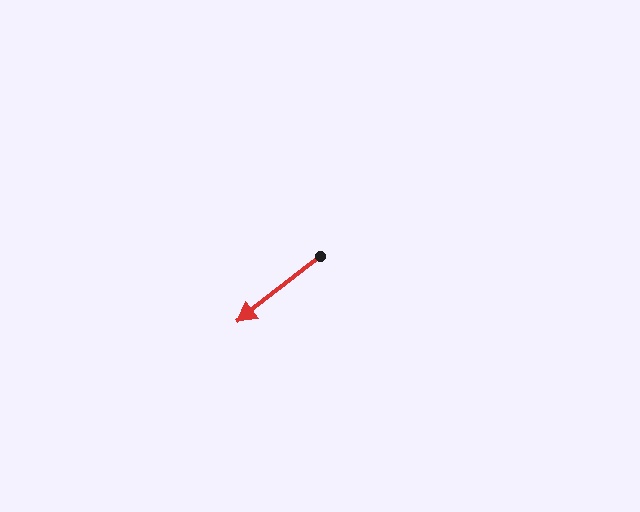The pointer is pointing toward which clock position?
Roughly 8 o'clock.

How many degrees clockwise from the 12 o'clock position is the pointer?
Approximately 232 degrees.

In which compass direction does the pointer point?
Southwest.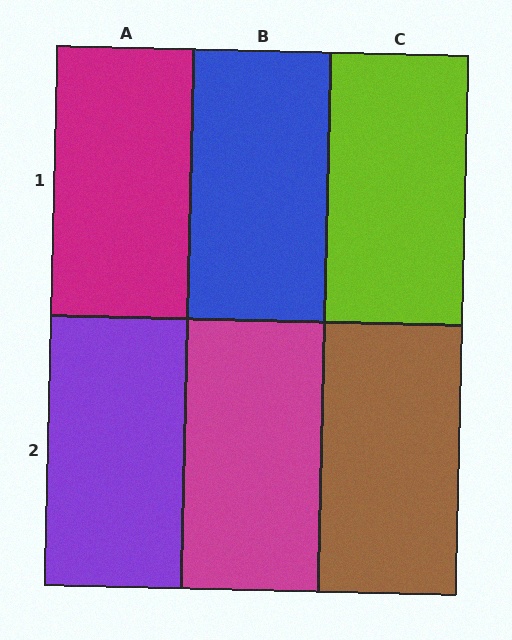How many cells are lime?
1 cell is lime.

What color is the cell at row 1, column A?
Magenta.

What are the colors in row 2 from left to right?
Purple, magenta, brown.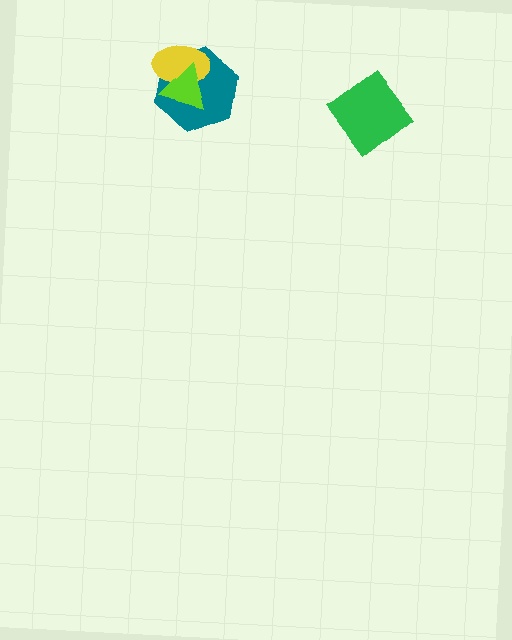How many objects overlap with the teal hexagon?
2 objects overlap with the teal hexagon.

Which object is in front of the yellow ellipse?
The lime triangle is in front of the yellow ellipse.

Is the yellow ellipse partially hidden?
Yes, it is partially covered by another shape.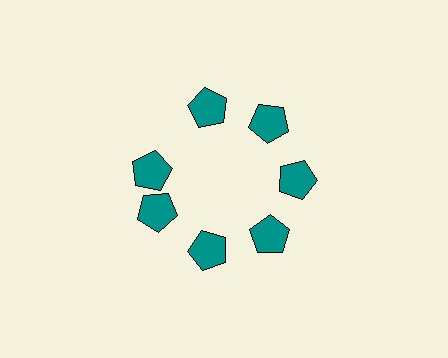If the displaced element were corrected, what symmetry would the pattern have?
It would have 7-fold rotational symmetry — the pattern would map onto itself every 51 degrees.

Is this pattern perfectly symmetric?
No. The 7 teal pentagons are arranged in a ring, but one element near the 10 o'clock position is rotated out of alignment along the ring, breaking the 7-fold rotational symmetry.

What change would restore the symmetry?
The symmetry would be restored by rotating it back into even spacing with its neighbors so that all 7 pentagons sit at equal angles and equal distance from the center.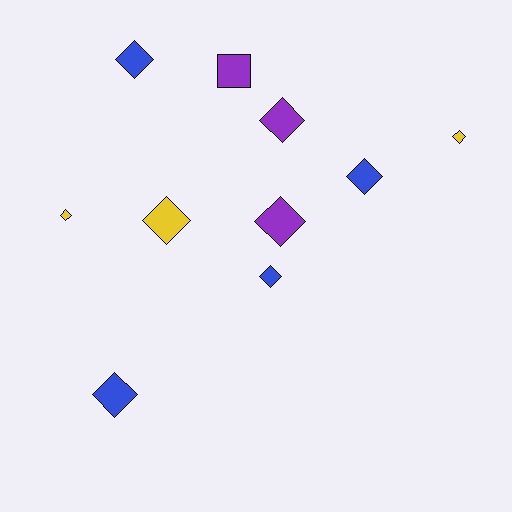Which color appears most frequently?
Blue, with 4 objects.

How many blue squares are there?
There are no blue squares.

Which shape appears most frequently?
Diamond, with 9 objects.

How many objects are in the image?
There are 10 objects.